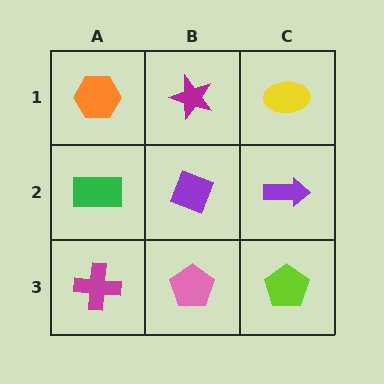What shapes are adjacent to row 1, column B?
A purple diamond (row 2, column B), an orange hexagon (row 1, column A), a yellow ellipse (row 1, column C).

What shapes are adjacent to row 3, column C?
A purple arrow (row 2, column C), a pink pentagon (row 3, column B).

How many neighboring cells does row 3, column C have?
2.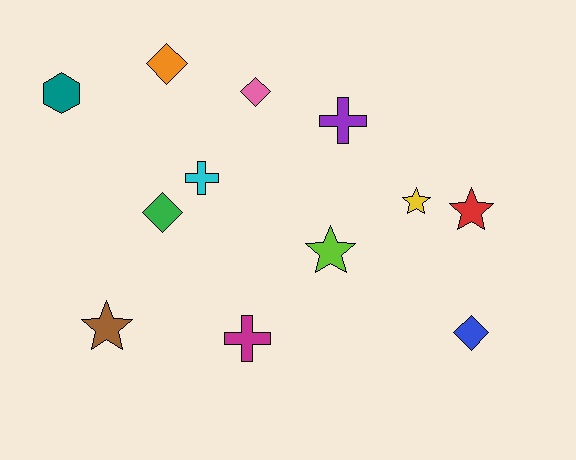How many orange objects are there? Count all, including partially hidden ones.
There is 1 orange object.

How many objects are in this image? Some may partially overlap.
There are 12 objects.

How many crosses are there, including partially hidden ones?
There are 3 crosses.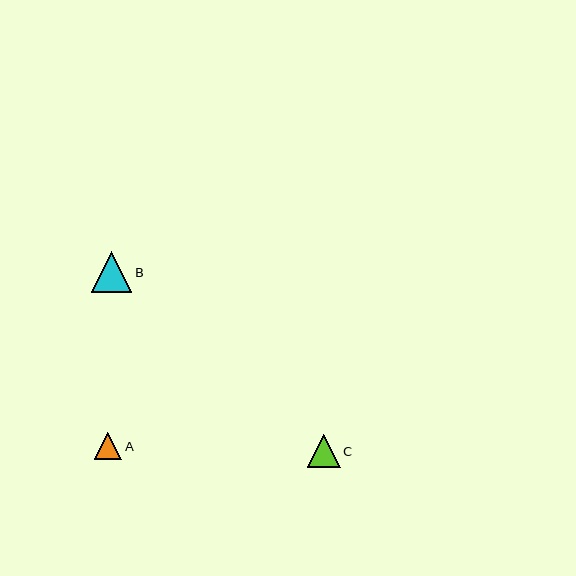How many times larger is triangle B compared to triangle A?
Triangle B is approximately 1.5 times the size of triangle A.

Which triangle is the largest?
Triangle B is the largest with a size of approximately 41 pixels.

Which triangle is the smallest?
Triangle A is the smallest with a size of approximately 28 pixels.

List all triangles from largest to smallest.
From largest to smallest: B, C, A.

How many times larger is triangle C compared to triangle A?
Triangle C is approximately 1.2 times the size of triangle A.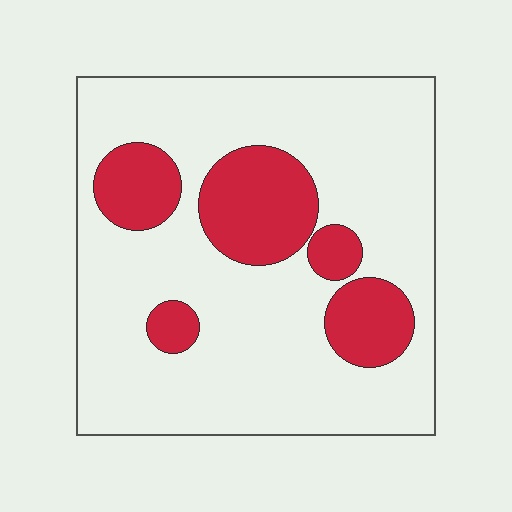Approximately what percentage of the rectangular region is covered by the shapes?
Approximately 20%.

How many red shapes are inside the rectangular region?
5.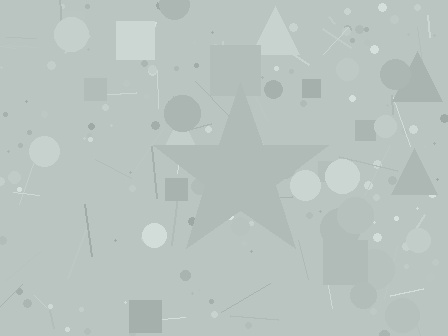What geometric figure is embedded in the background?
A star is embedded in the background.